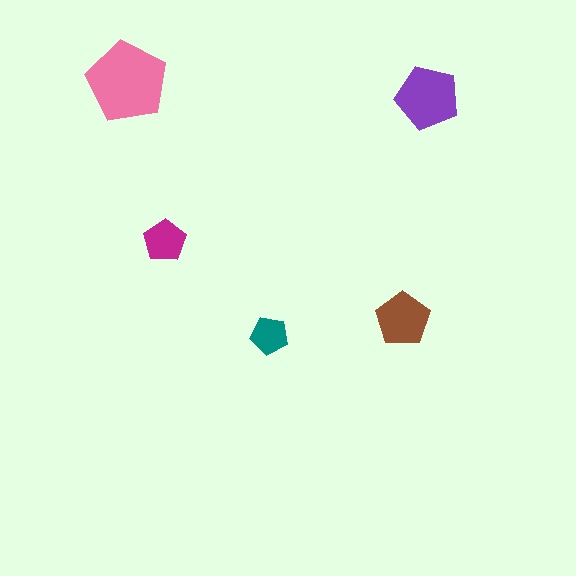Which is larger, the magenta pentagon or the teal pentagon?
The magenta one.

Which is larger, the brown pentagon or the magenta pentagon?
The brown one.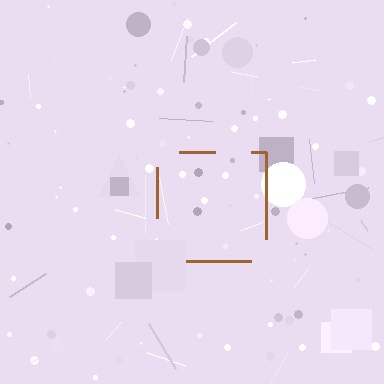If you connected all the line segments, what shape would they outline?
They would outline a square.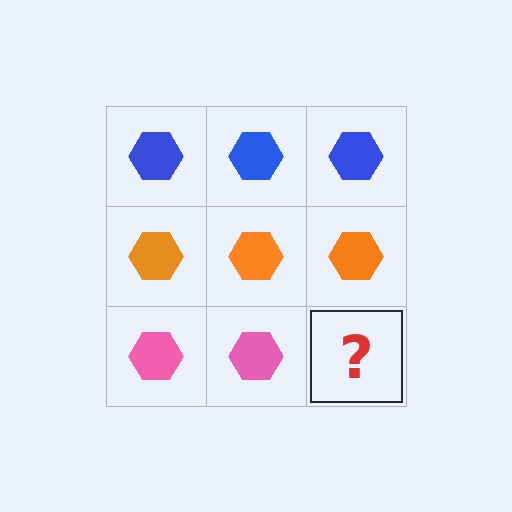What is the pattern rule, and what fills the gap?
The rule is that each row has a consistent color. The gap should be filled with a pink hexagon.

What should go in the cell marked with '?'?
The missing cell should contain a pink hexagon.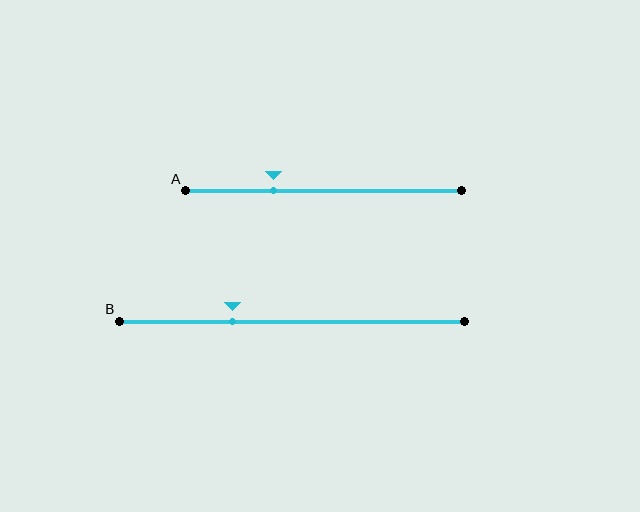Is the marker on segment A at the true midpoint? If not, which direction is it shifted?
No, the marker on segment A is shifted to the left by about 18% of the segment length.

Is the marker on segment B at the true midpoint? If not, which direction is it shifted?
No, the marker on segment B is shifted to the left by about 17% of the segment length.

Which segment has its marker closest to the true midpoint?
Segment B has its marker closest to the true midpoint.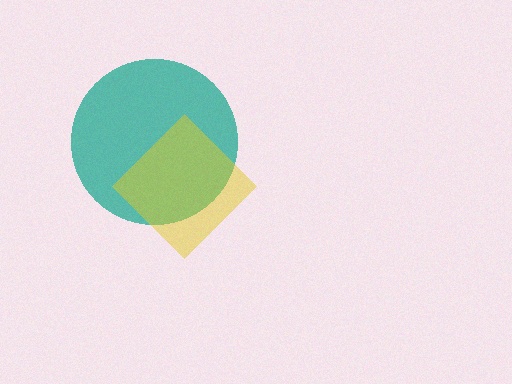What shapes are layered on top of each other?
The layered shapes are: a teal circle, a yellow diamond.